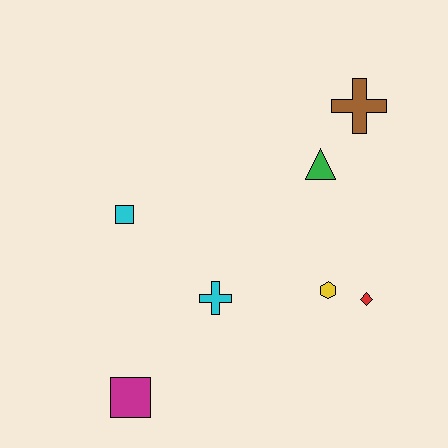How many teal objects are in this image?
There are no teal objects.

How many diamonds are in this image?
There is 1 diamond.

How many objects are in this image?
There are 7 objects.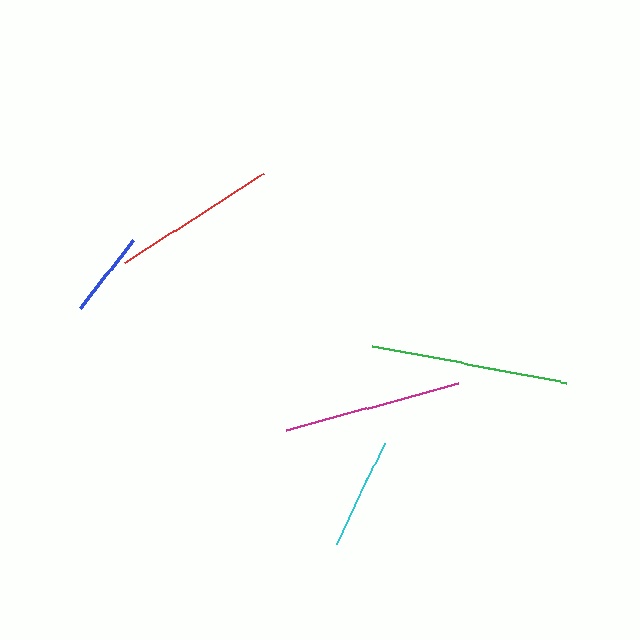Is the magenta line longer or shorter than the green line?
The green line is longer than the magenta line.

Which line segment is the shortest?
The blue line is the shortest at approximately 85 pixels.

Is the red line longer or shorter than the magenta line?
The magenta line is longer than the red line.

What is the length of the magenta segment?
The magenta segment is approximately 178 pixels long.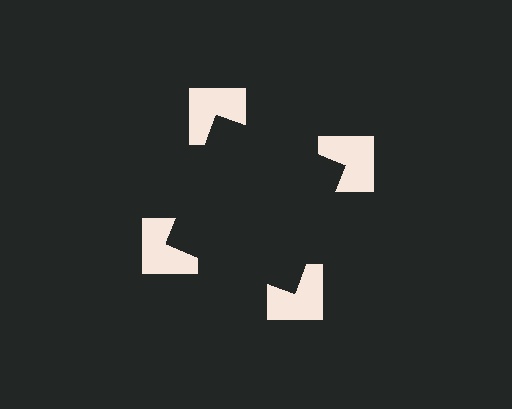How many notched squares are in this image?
There are 4 — one at each vertex of the illusory square.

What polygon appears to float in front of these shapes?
An illusory square — its edges are inferred from the aligned wedge cuts in the notched squares, not physically drawn.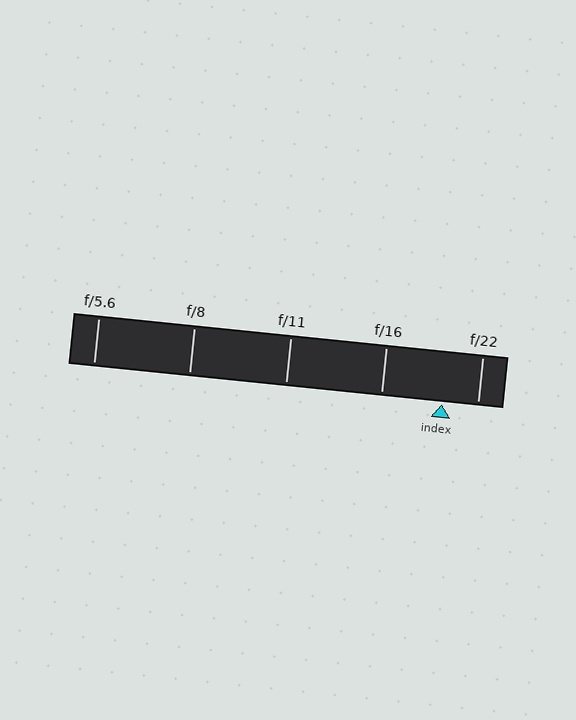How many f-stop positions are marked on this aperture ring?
There are 5 f-stop positions marked.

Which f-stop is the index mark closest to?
The index mark is closest to f/22.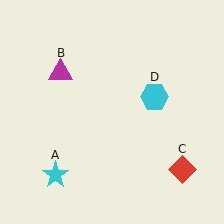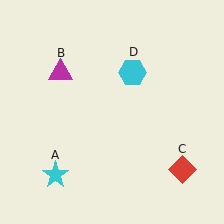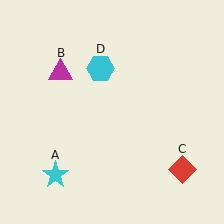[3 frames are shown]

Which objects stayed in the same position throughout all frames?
Cyan star (object A) and magenta triangle (object B) and red diamond (object C) remained stationary.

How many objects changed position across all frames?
1 object changed position: cyan hexagon (object D).